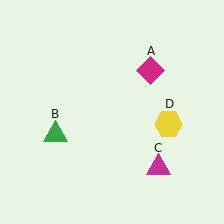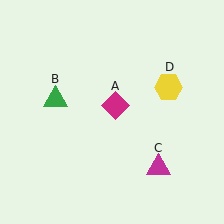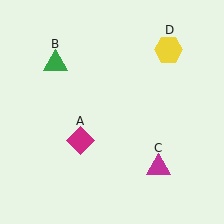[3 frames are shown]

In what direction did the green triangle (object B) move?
The green triangle (object B) moved up.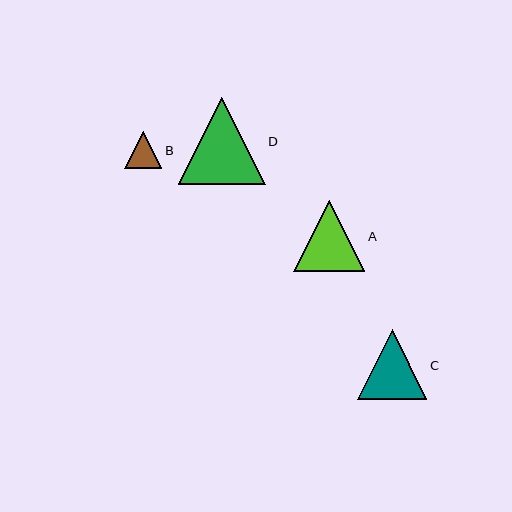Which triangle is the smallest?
Triangle B is the smallest with a size of approximately 37 pixels.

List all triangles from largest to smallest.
From largest to smallest: D, A, C, B.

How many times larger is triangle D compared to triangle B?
Triangle D is approximately 2.4 times the size of triangle B.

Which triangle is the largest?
Triangle D is the largest with a size of approximately 87 pixels.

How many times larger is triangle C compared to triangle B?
Triangle C is approximately 1.9 times the size of triangle B.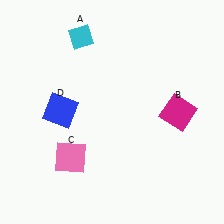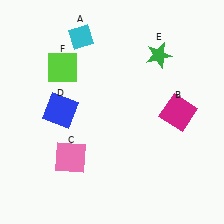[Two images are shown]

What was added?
A green star (E), a lime square (F) were added in Image 2.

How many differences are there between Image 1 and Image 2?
There are 2 differences between the two images.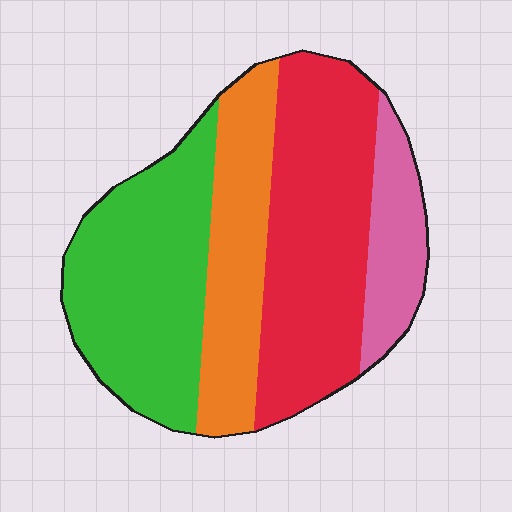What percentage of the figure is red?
Red takes up about one third (1/3) of the figure.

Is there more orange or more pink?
Orange.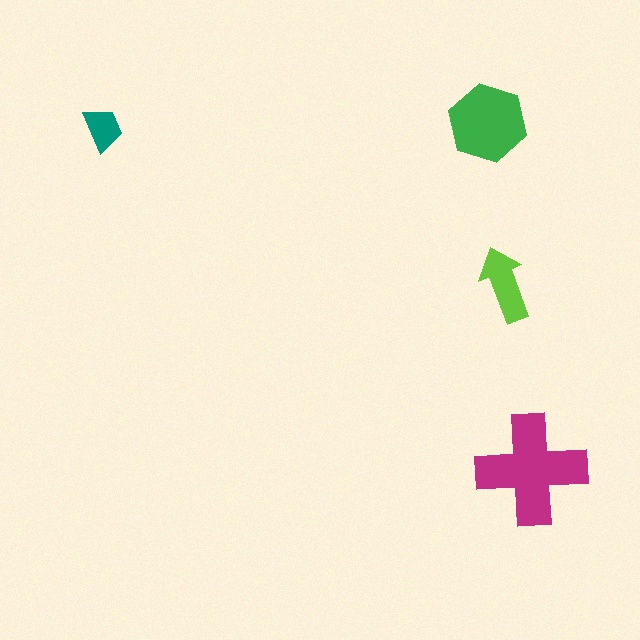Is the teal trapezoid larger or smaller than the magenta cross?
Smaller.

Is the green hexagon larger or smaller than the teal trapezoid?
Larger.